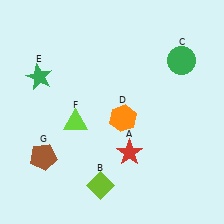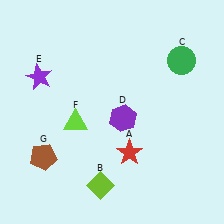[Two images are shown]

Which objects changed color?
D changed from orange to purple. E changed from green to purple.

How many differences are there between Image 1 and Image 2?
There are 2 differences between the two images.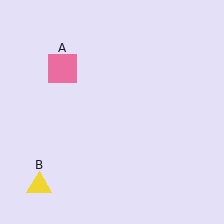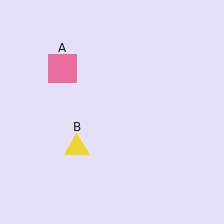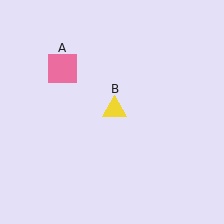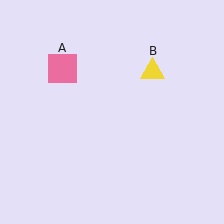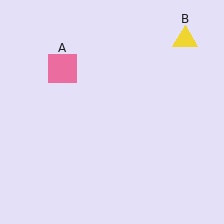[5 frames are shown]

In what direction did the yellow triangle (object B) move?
The yellow triangle (object B) moved up and to the right.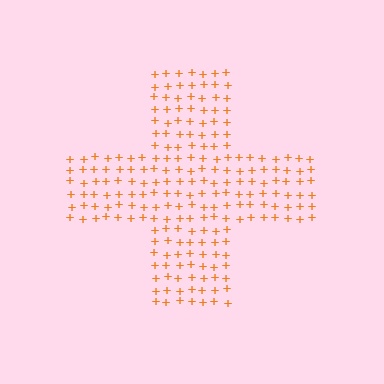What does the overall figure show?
The overall figure shows a cross.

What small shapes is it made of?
It is made of small plus signs.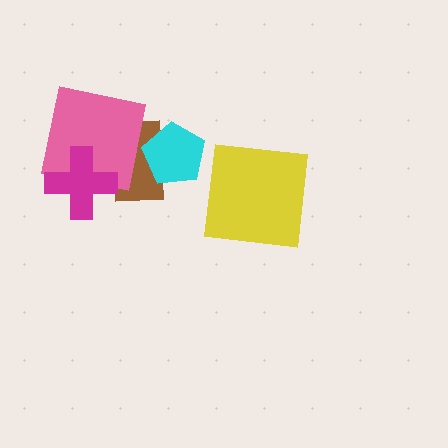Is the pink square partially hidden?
Yes, it is partially covered by another shape.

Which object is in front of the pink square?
The magenta cross is in front of the pink square.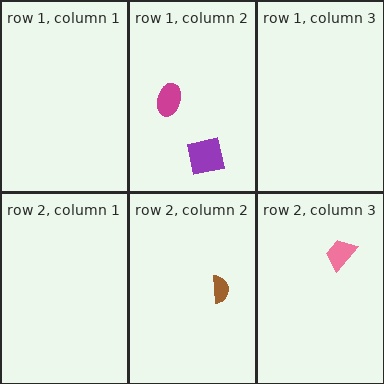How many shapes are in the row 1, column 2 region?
2.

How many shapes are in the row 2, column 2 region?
1.